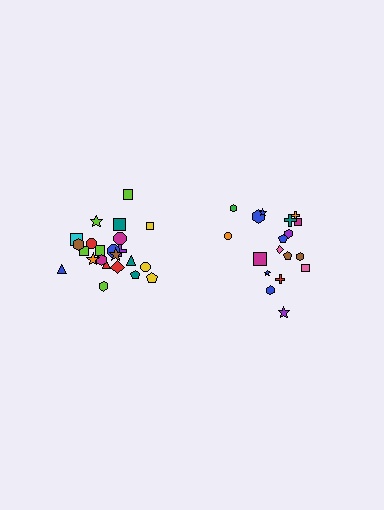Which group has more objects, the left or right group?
The left group.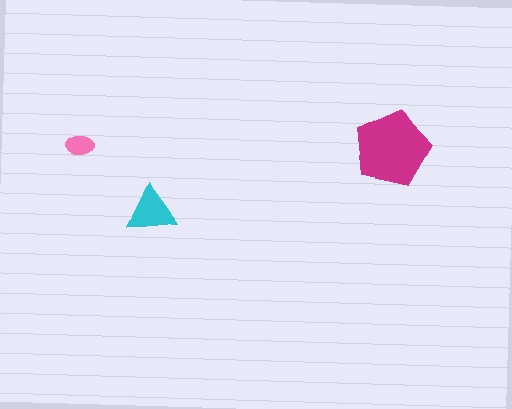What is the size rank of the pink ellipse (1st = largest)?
3rd.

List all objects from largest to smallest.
The magenta pentagon, the cyan triangle, the pink ellipse.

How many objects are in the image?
There are 3 objects in the image.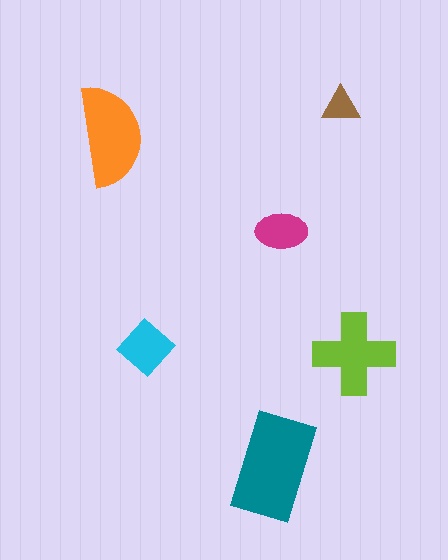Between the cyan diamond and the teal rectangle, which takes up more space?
The teal rectangle.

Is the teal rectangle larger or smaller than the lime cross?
Larger.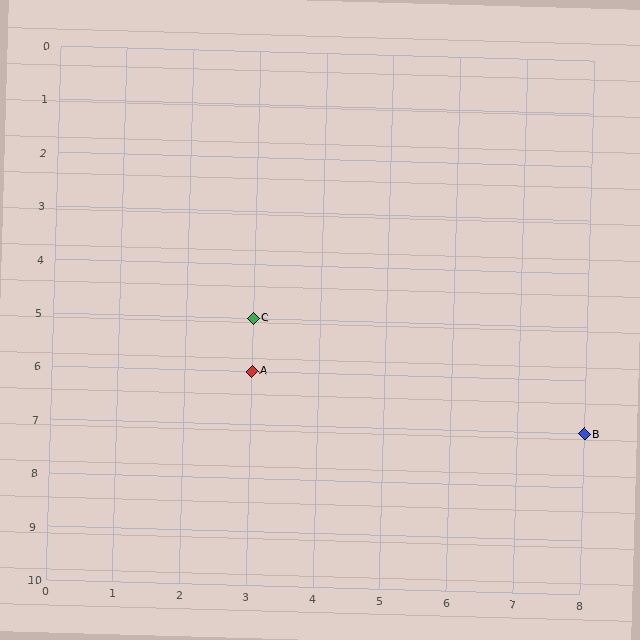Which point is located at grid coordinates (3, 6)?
Point A is at (3, 6).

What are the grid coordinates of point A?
Point A is at grid coordinates (3, 6).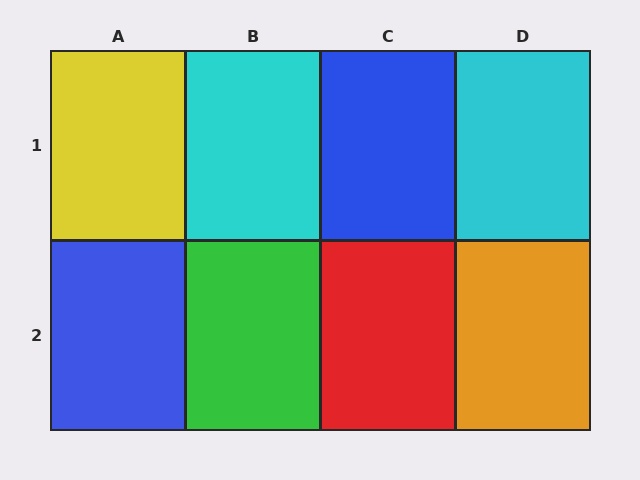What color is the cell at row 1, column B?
Cyan.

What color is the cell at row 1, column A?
Yellow.